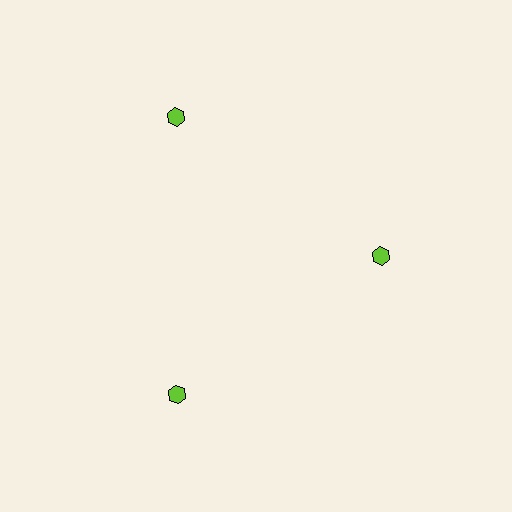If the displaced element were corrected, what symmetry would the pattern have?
It would have 3-fold rotational symmetry — the pattern would map onto itself every 120 degrees.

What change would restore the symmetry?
The symmetry would be restored by moving it outward, back onto the ring so that all 3 hexagons sit at equal angles and equal distance from the center.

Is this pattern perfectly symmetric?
No. The 3 lime hexagons are arranged in a ring, but one element near the 3 o'clock position is pulled inward toward the center, breaking the 3-fold rotational symmetry.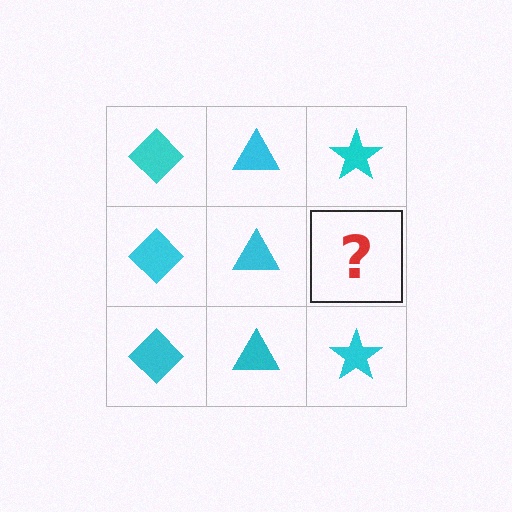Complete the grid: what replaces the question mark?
The question mark should be replaced with a cyan star.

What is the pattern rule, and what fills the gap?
The rule is that each column has a consistent shape. The gap should be filled with a cyan star.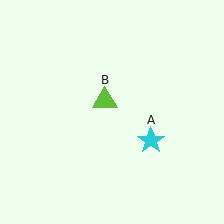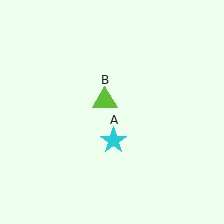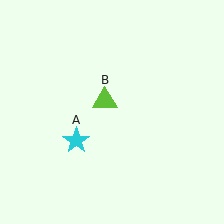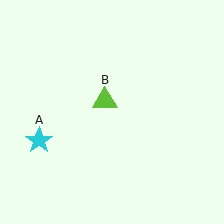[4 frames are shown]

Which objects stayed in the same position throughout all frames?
Lime triangle (object B) remained stationary.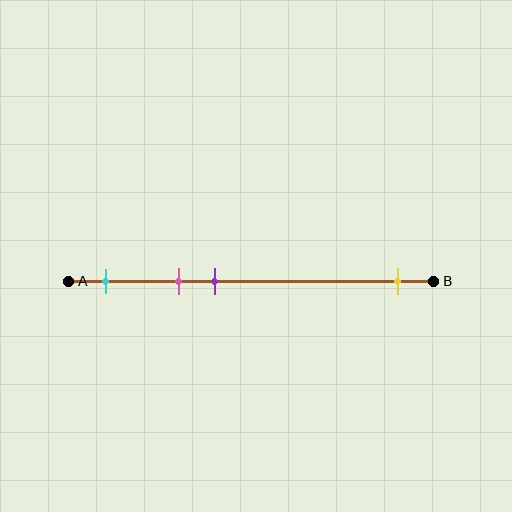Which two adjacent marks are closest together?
The pink and purple marks are the closest adjacent pair.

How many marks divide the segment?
There are 4 marks dividing the segment.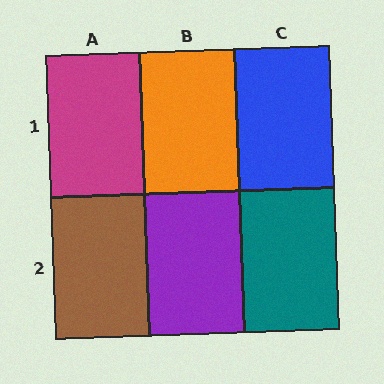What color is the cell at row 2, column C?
Teal.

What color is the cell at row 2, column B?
Purple.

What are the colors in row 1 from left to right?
Magenta, orange, blue.